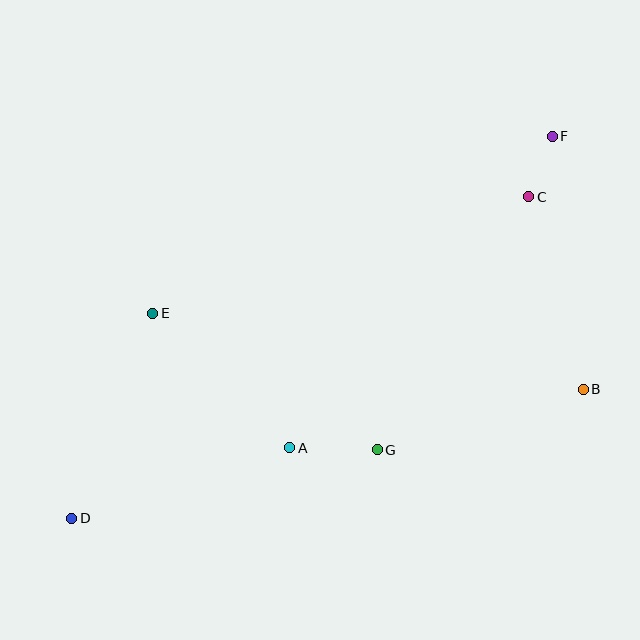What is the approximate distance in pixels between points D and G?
The distance between D and G is approximately 313 pixels.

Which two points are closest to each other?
Points C and F are closest to each other.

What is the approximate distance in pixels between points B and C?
The distance between B and C is approximately 200 pixels.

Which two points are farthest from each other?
Points D and F are farthest from each other.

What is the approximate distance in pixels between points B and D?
The distance between B and D is approximately 527 pixels.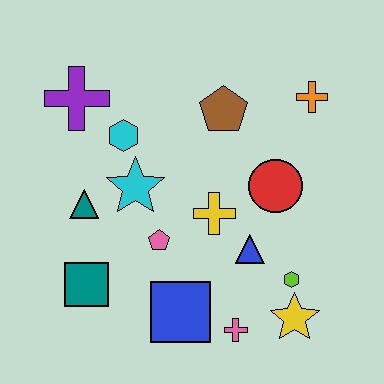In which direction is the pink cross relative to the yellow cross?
The pink cross is below the yellow cross.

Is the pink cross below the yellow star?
Yes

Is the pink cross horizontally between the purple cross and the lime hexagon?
Yes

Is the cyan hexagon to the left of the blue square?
Yes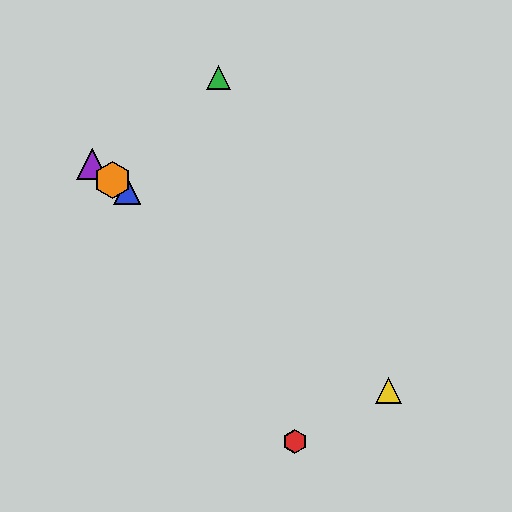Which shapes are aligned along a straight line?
The blue triangle, the yellow triangle, the purple triangle, the orange hexagon are aligned along a straight line.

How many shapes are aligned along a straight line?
4 shapes (the blue triangle, the yellow triangle, the purple triangle, the orange hexagon) are aligned along a straight line.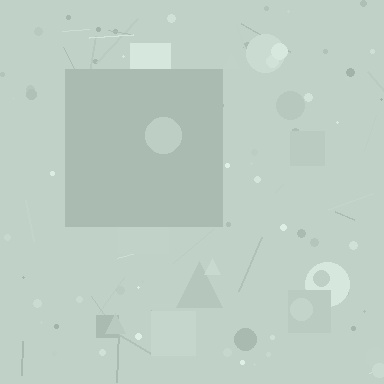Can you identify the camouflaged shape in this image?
The camouflaged shape is a square.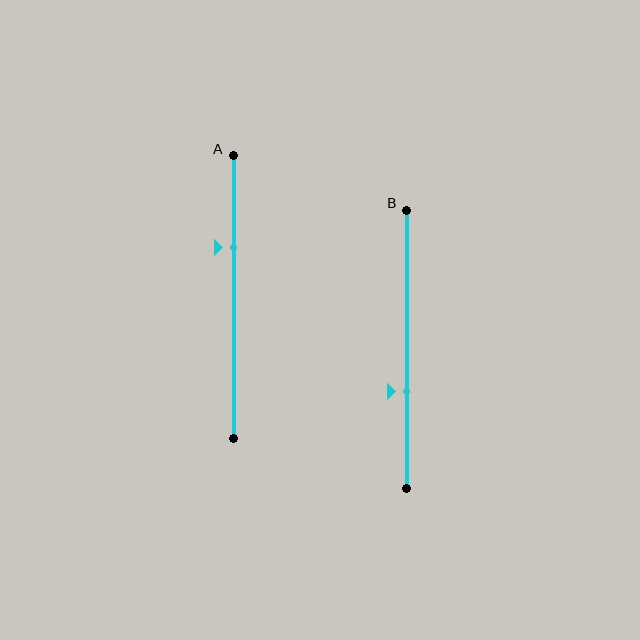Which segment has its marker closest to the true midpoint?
Segment B has its marker closest to the true midpoint.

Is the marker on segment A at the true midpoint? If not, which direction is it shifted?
No, the marker on segment A is shifted upward by about 17% of the segment length.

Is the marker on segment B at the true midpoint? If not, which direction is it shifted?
No, the marker on segment B is shifted downward by about 15% of the segment length.